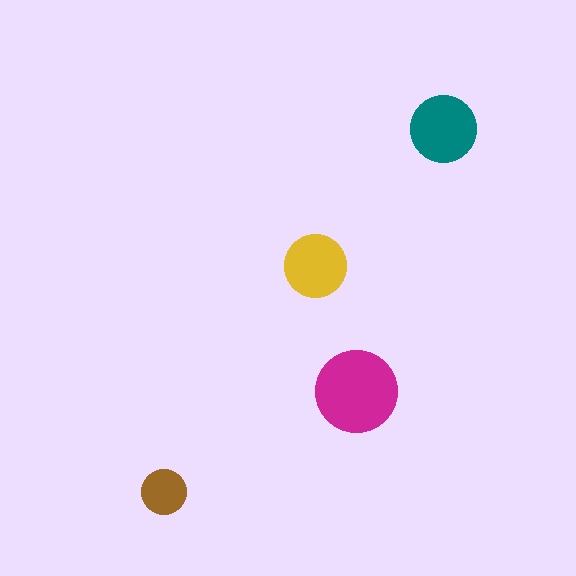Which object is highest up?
The teal circle is topmost.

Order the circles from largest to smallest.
the magenta one, the teal one, the yellow one, the brown one.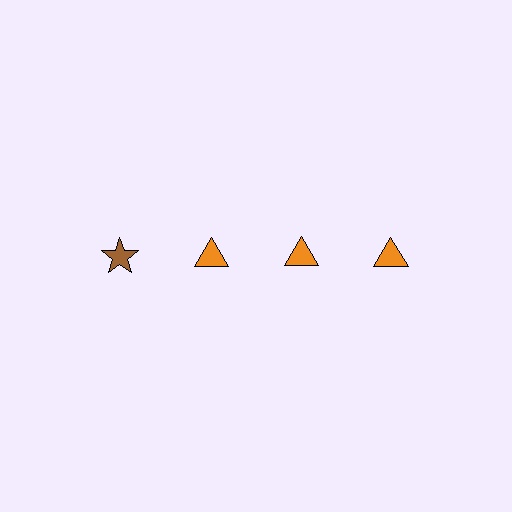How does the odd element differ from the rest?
It differs in both color (brown instead of orange) and shape (star instead of triangle).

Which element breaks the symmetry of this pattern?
The brown star in the top row, leftmost column breaks the symmetry. All other shapes are orange triangles.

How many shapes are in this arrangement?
There are 4 shapes arranged in a grid pattern.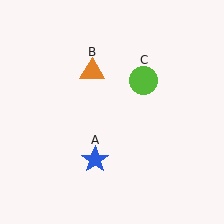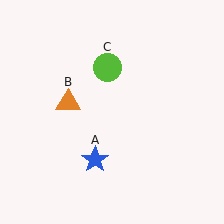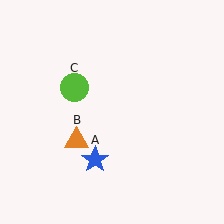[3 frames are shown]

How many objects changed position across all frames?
2 objects changed position: orange triangle (object B), lime circle (object C).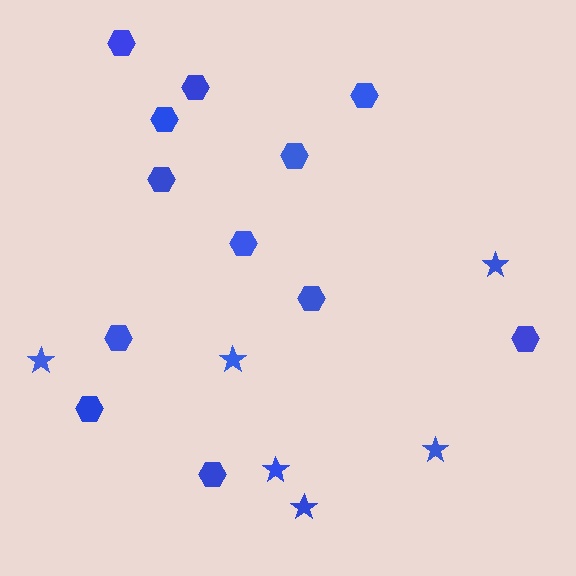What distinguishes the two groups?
There are 2 groups: one group of stars (6) and one group of hexagons (12).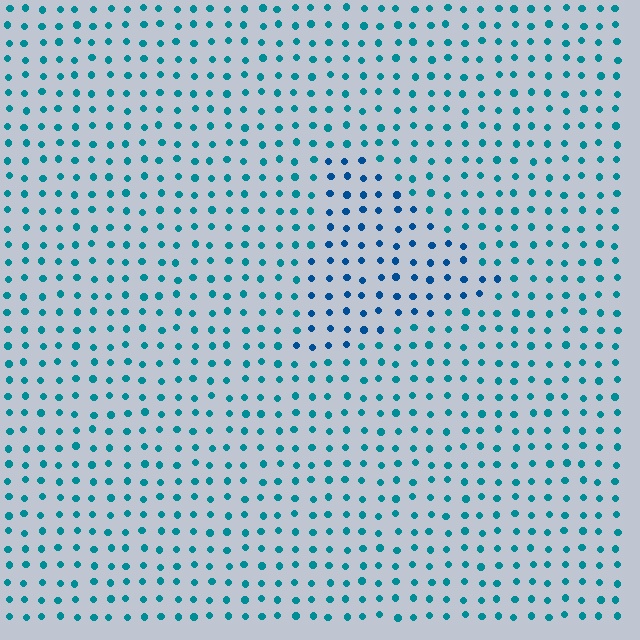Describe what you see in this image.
The image is filled with small teal elements in a uniform arrangement. A triangle-shaped region is visible where the elements are tinted to a slightly different hue, forming a subtle color boundary.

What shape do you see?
I see a triangle.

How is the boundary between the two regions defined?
The boundary is defined purely by a slight shift in hue (about 26 degrees). Spacing, size, and orientation are identical on both sides.